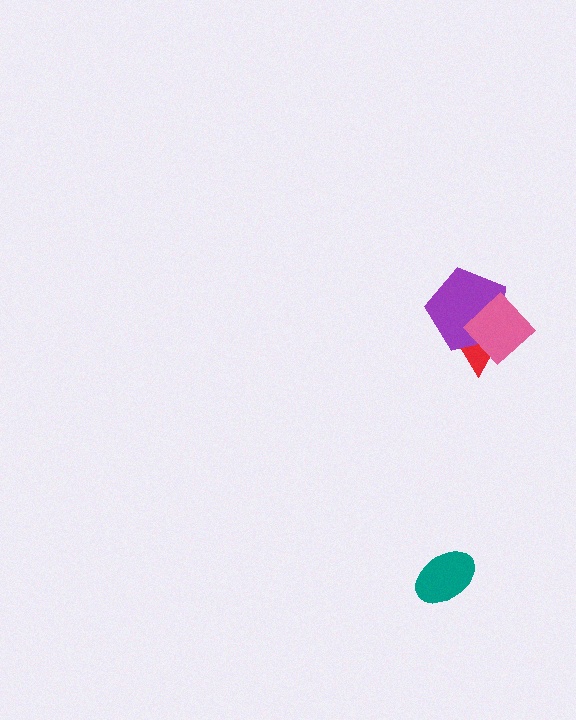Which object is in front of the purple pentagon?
The pink diamond is in front of the purple pentagon.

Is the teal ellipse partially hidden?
No, no other shape covers it.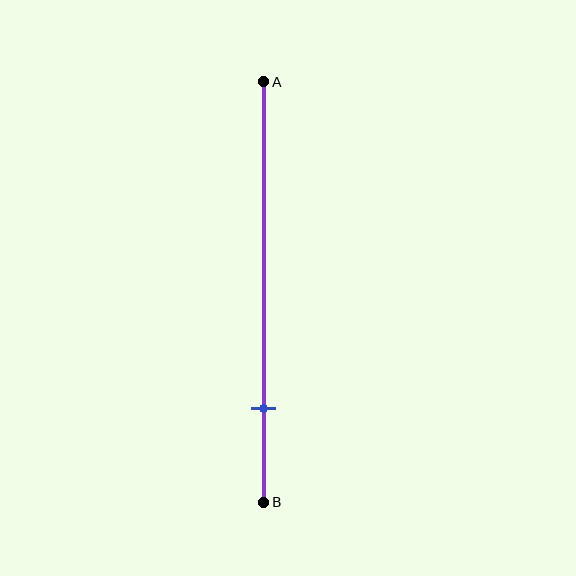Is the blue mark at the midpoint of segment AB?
No, the mark is at about 80% from A, not at the 50% midpoint.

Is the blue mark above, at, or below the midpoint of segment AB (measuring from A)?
The blue mark is below the midpoint of segment AB.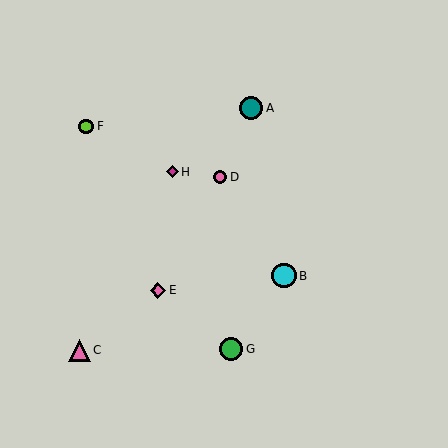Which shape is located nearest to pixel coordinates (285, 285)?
The cyan circle (labeled B) at (284, 276) is nearest to that location.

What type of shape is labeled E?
Shape E is a pink diamond.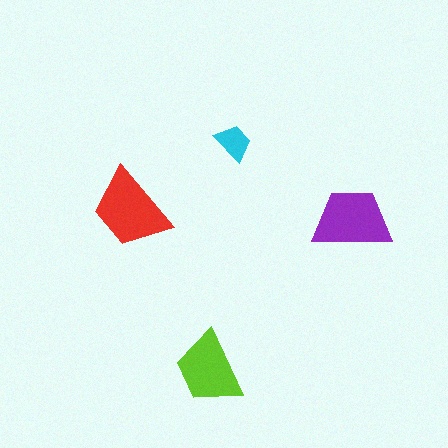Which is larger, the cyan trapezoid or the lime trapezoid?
The lime one.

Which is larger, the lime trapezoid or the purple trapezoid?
The purple one.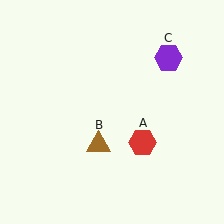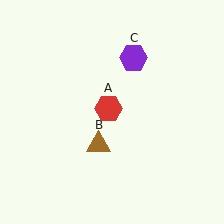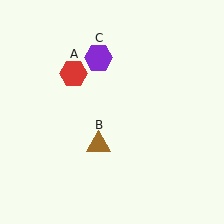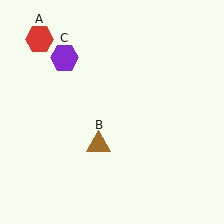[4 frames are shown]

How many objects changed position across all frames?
2 objects changed position: red hexagon (object A), purple hexagon (object C).